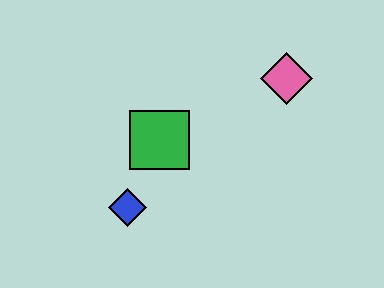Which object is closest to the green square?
The blue diamond is closest to the green square.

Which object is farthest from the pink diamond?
The blue diamond is farthest from the pink diamond.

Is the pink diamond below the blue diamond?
No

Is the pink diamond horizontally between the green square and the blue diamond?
No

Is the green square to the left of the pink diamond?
Yes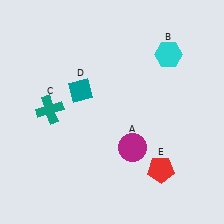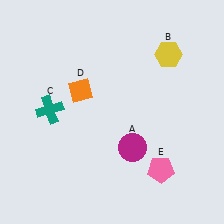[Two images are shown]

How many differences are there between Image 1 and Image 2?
There are 3 differences between the two images.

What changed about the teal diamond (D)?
In Image 1, D is teal. In Image 2, it changed to orange.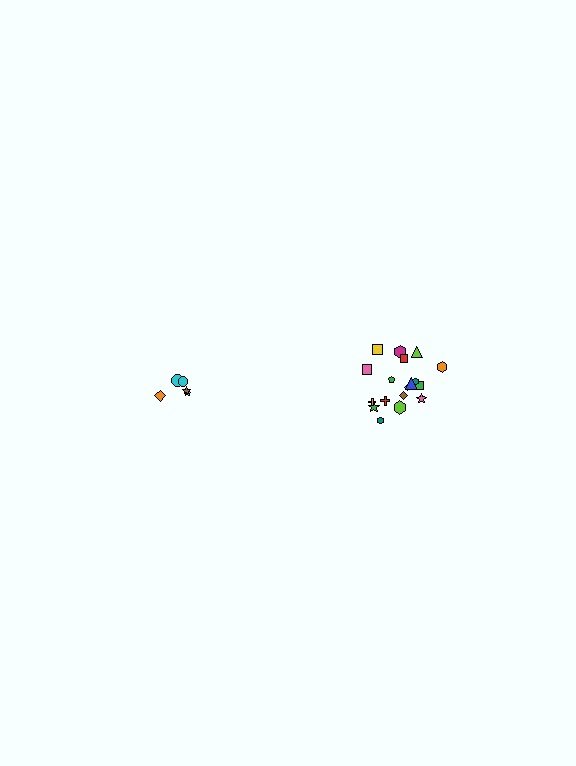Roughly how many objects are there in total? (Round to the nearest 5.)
Roughly 25 objects in total.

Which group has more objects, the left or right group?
The right group.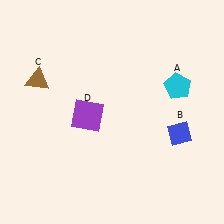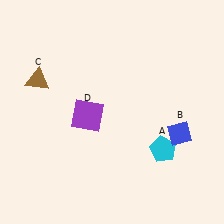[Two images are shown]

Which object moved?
The cyan pentagon (A) moved down.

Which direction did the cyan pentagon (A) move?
The cyan pentagon (A) moved down.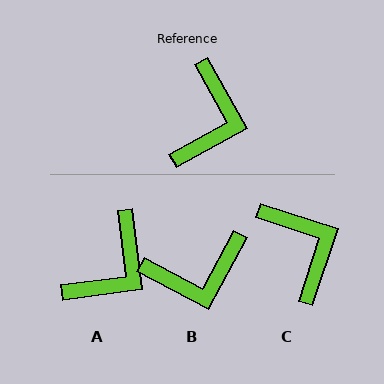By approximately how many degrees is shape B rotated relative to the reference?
Approximately 57 degrees clockwise.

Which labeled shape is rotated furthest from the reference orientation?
B, about 57 degrees away.